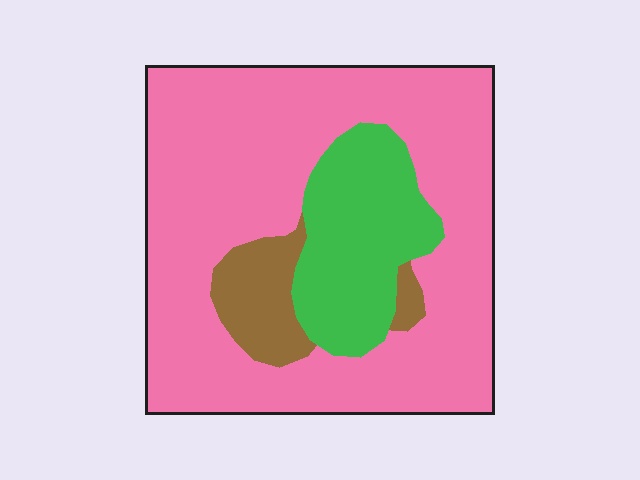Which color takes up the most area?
Pink, at roughly 70%.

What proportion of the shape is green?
Green takes up less than a quarter of the shape.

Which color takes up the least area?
Brown, at roughly 10%.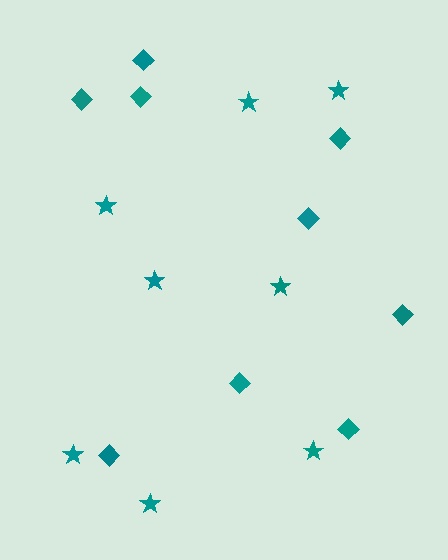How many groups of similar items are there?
There are 2 groups: one group of stars (8) and one group of diamonds (9).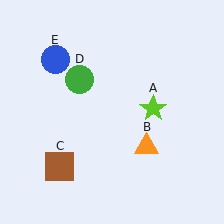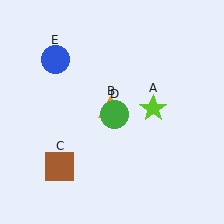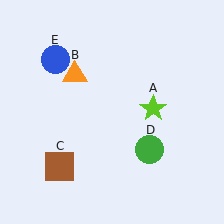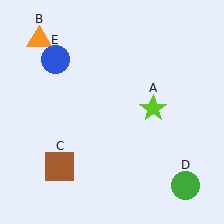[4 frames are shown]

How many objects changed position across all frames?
2 objects changed position: orange triangle (object B), green circle (object D).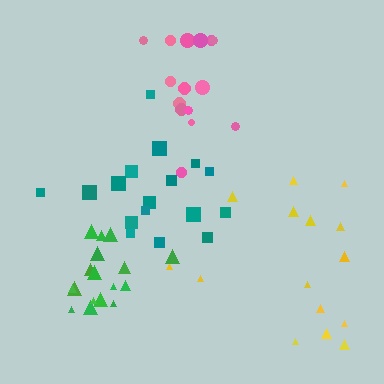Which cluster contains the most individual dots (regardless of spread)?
Green (18).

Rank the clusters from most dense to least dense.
green, pink, teal, yellow.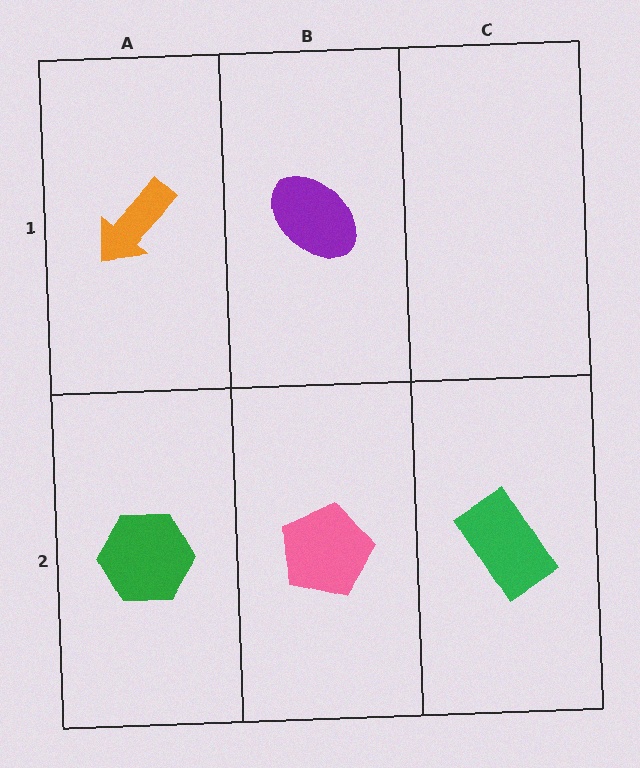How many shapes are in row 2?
3 shapes.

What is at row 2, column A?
A green hexagon.